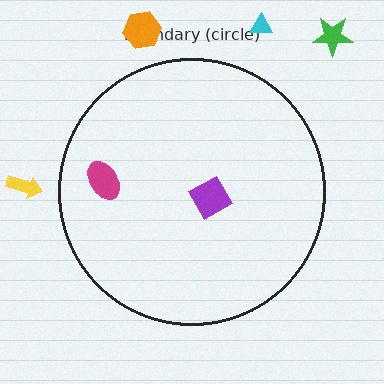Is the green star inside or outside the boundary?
Outside.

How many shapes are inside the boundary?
2 inside, 4 outside.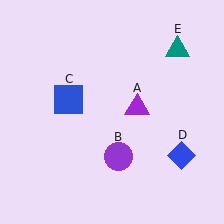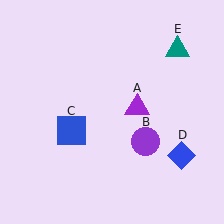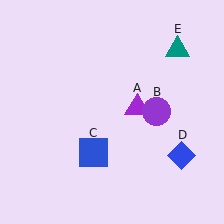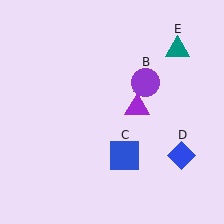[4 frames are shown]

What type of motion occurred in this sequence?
The purple circle (object B), blue square (object C) rotated counterclockwise around the center of the scene.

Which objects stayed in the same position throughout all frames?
Purple triangle (object A) and blue diamond (object D) and teal triangle (object E) remained stationary.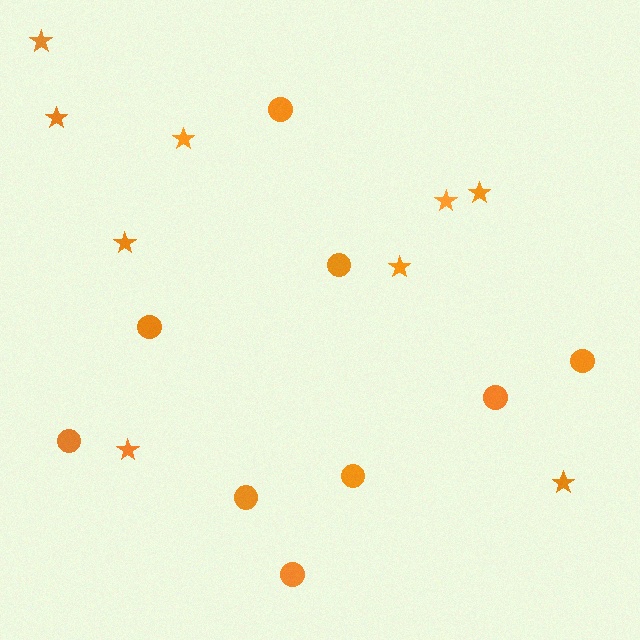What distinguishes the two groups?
There are 2 groups: one group of stars (9) and one group of circles (9).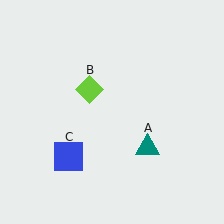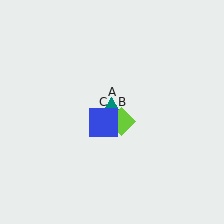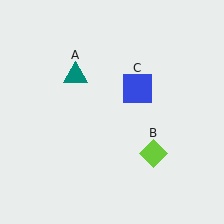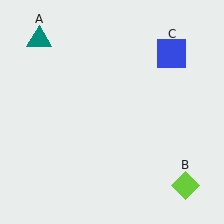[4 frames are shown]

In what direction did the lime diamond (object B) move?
The lime diamond (object B) moved down and to the right.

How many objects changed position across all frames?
3 objects changed position: teal triangle (object A), lime diamond (object B), blue square (object C).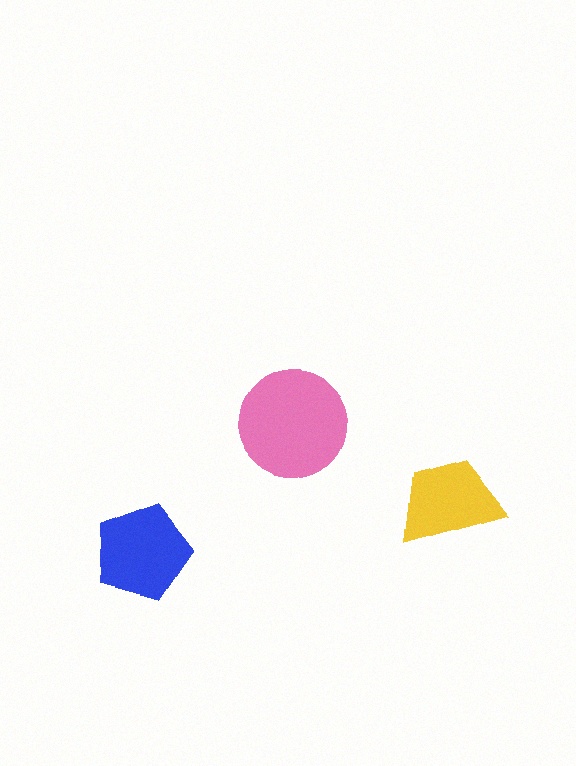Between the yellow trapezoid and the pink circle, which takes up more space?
The pink circle.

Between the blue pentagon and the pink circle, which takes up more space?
The pink circle.